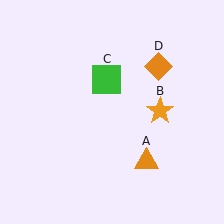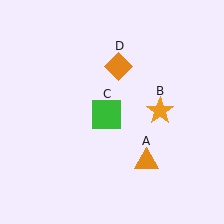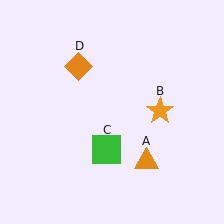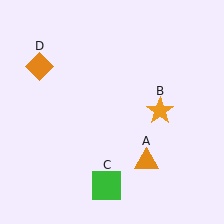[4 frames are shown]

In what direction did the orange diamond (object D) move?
The orange diamond (object D) moved left.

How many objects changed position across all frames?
2 objects changed position: green square (object C), orange diamond (object D).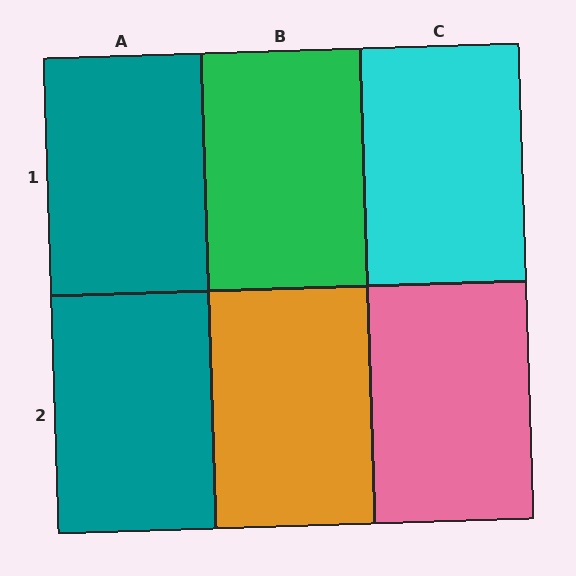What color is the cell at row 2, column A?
Teal.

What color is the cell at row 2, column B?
Orange.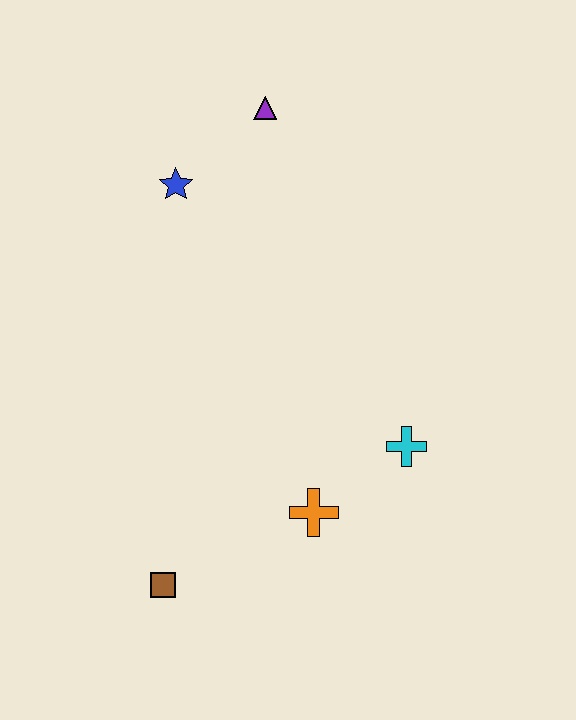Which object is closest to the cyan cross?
The orange cross is closest to the cyan cross.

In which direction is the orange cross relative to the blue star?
The orange cross is below the blue star.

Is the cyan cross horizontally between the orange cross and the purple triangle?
No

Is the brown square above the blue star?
No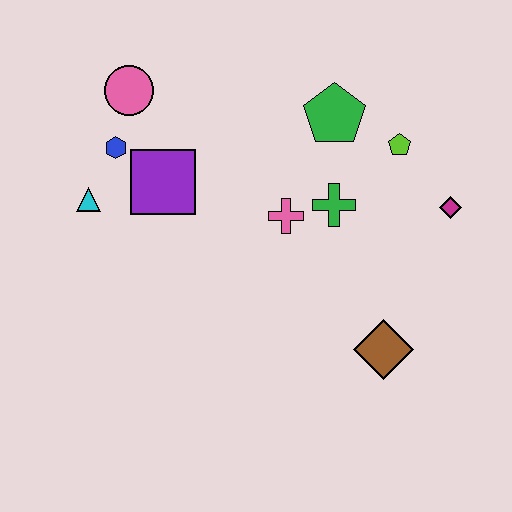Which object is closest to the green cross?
The pink cross is closest to the green cross.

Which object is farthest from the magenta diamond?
The cyan triangle is farthest from the magenta diamond.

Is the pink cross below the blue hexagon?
Yes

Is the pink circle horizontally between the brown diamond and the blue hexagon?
Yes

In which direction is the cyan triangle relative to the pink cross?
The cyan triangle is to the left of the pink cross.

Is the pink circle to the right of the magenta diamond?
No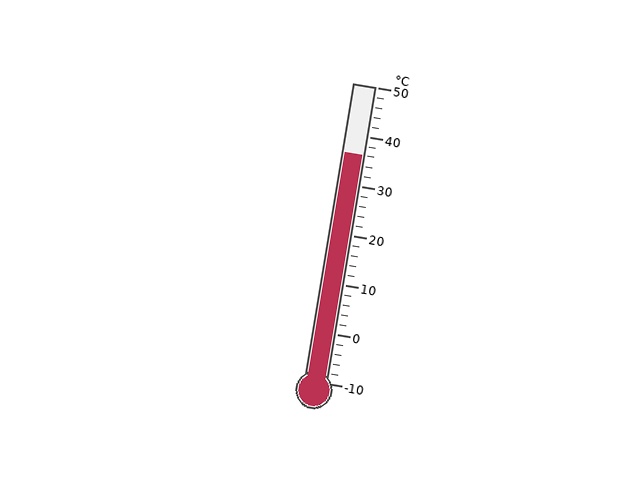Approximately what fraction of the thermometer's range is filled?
The thermometer is filled to approximately 75% of its range.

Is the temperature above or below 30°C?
The temperature is above 30°C.